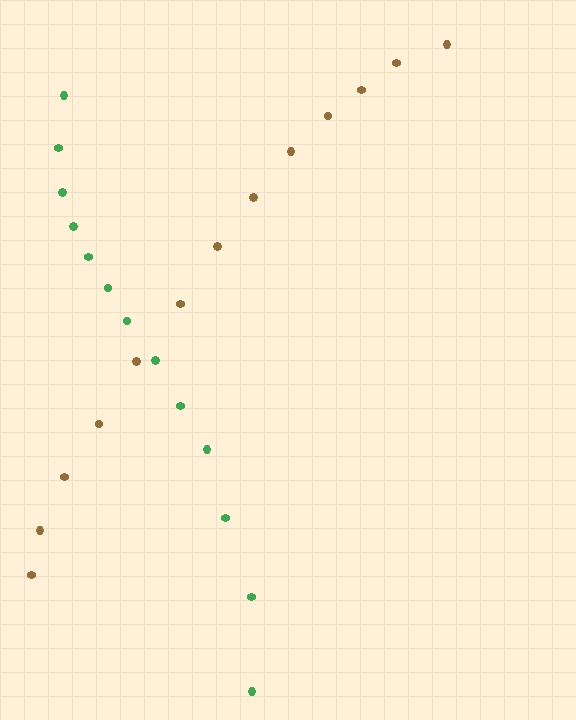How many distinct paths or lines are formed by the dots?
There are 2 distinct paths.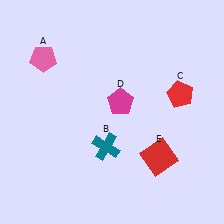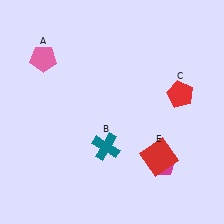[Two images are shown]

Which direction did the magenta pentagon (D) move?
The magenta pentagon (D) moved down.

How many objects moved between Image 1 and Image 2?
1 object moved between the two images.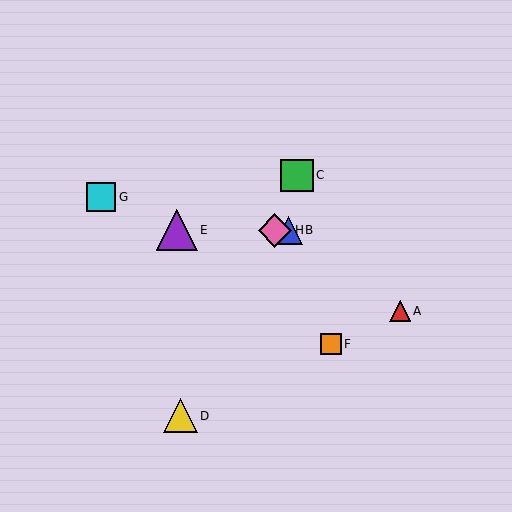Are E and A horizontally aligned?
No, E is at y≈230 and A is at y≈311.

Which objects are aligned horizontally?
Objects B, E, H are aligned horizontally.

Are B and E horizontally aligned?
Yes, both are at y≈230.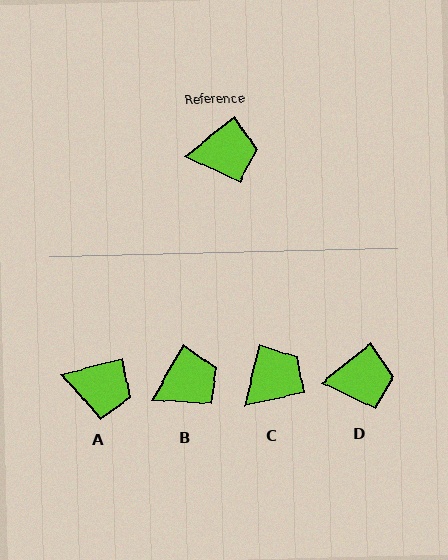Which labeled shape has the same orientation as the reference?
D.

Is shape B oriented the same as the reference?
No, it is off by about 21 degrees.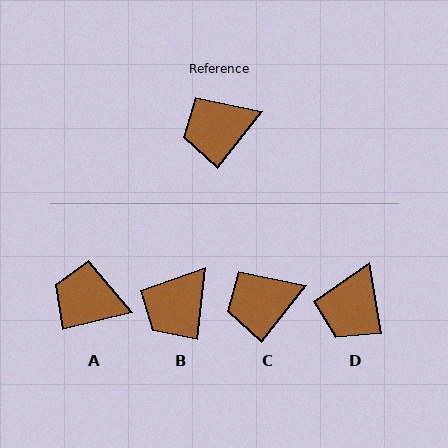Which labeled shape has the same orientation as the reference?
C.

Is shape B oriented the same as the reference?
No, it is off by about 32 degrees.